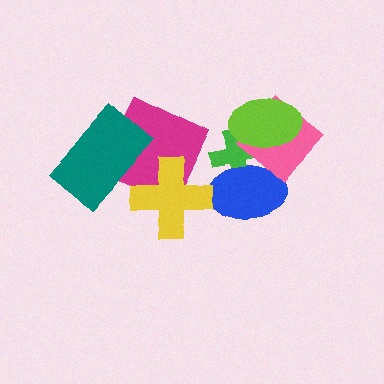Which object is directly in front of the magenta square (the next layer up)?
The yellow cross is directly in front of the magenta square.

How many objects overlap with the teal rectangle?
1 object overlaps with the teal rectangle.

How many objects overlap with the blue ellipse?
2 objects overlap with the blue ellipse.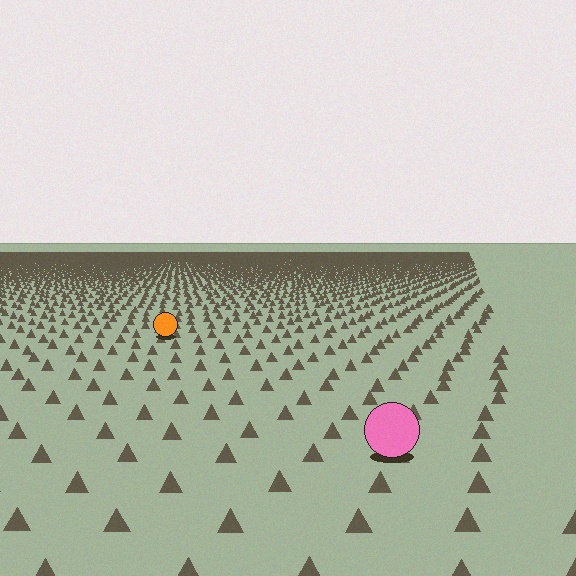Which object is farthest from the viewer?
The orange circle is farthest from the viewer. It appears smaller and the ground texture around it is denser.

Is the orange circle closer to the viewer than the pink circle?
No. The pink circle is closer — you can tell from the texture gradient: the ground texture is coarser near it.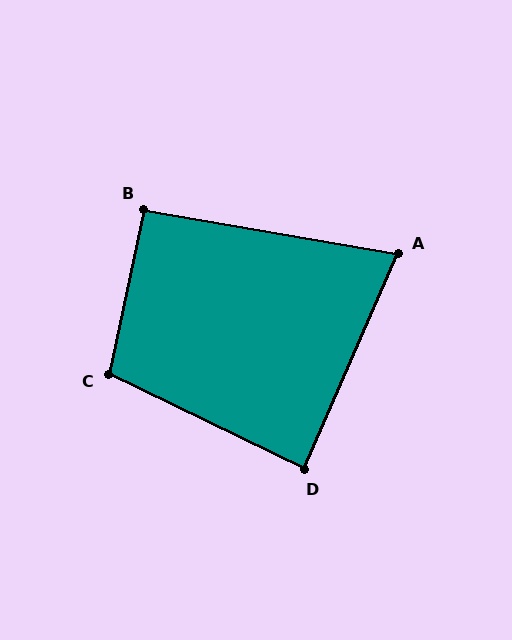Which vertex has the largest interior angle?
C, at approximately 104 degrees.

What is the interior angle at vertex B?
Approximately 92 degrees (approximately right).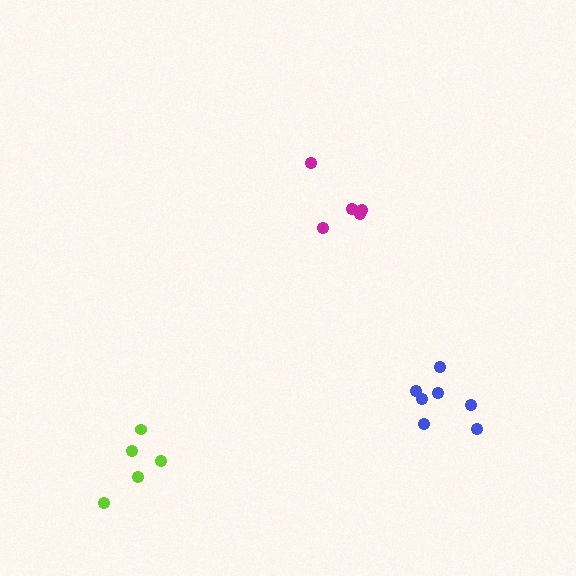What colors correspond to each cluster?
The clusters are colored: magenta, blue, lime.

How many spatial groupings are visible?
There are 3 spatial groupings.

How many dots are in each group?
Group 1: 5 dots, Group 2: 7 dots, Group 3: 5 dots (17 total).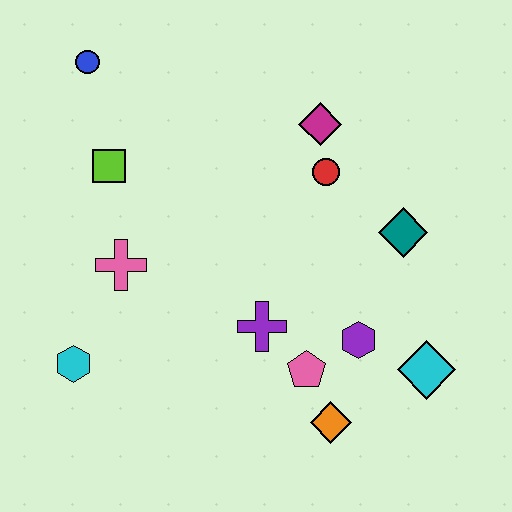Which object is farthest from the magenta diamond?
The cyan hexagon is farthest from the magenta diamond.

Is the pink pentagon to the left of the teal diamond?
Yes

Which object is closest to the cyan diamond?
The purple hexagon is closest to the cyan diamond.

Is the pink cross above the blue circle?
No